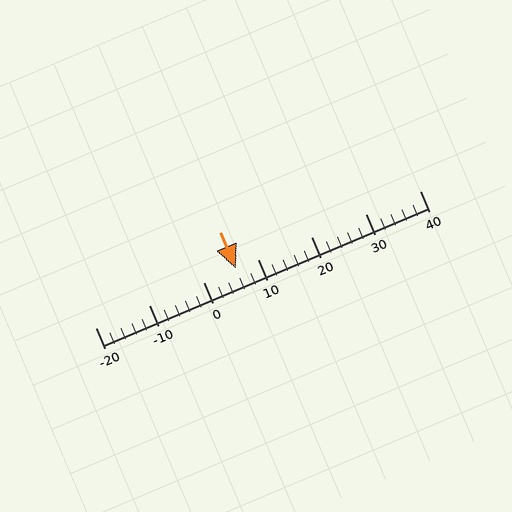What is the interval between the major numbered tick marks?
The major tick marks are spaced 10 units apart.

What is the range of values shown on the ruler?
The ruler shows values from -20 to 40.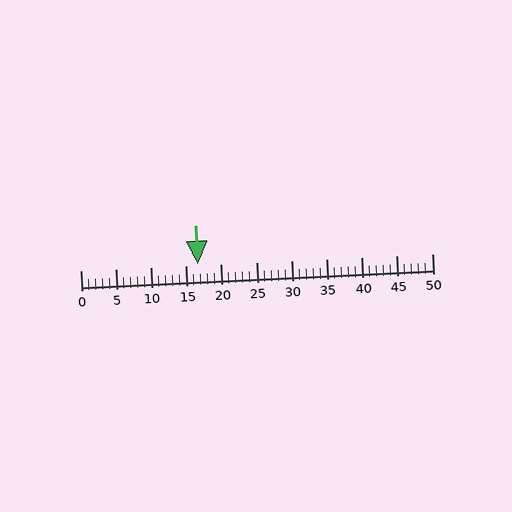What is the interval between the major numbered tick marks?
The major tick marks are spaced 5 units apart.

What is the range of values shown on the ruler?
The ruler shows values from 0 to 50.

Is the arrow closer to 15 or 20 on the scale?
The arrow is closer to 15.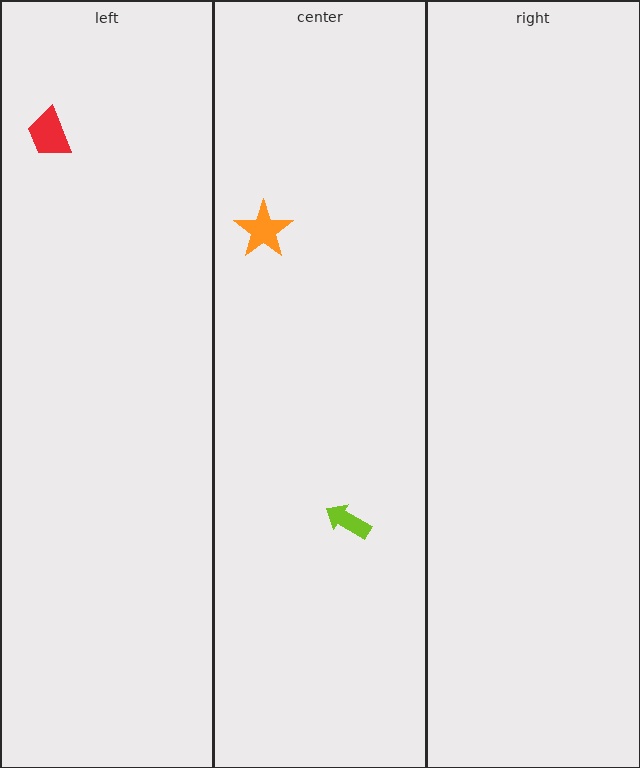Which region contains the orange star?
The center region.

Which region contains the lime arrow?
The center region.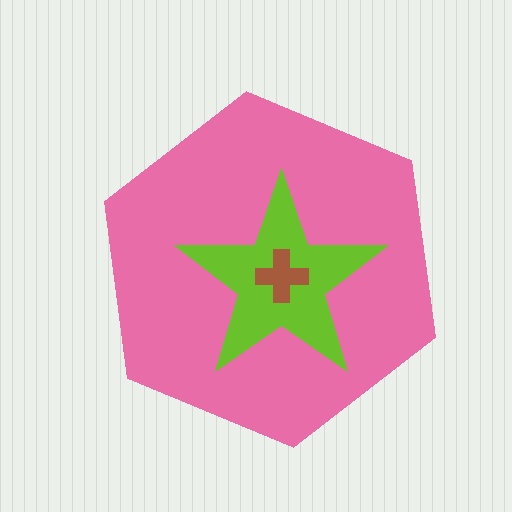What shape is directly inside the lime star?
The brown cross.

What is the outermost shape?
The pink hexagon.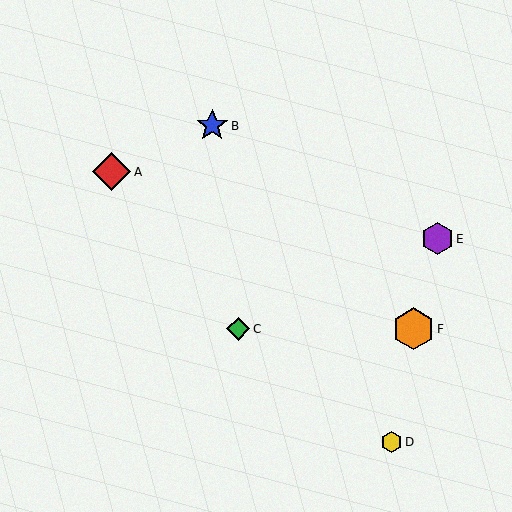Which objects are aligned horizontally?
Objects C, F are aligned horizontally.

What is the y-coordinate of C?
Object C is at y≈329.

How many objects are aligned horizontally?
2 objects (C, F) are aligned horizontally.